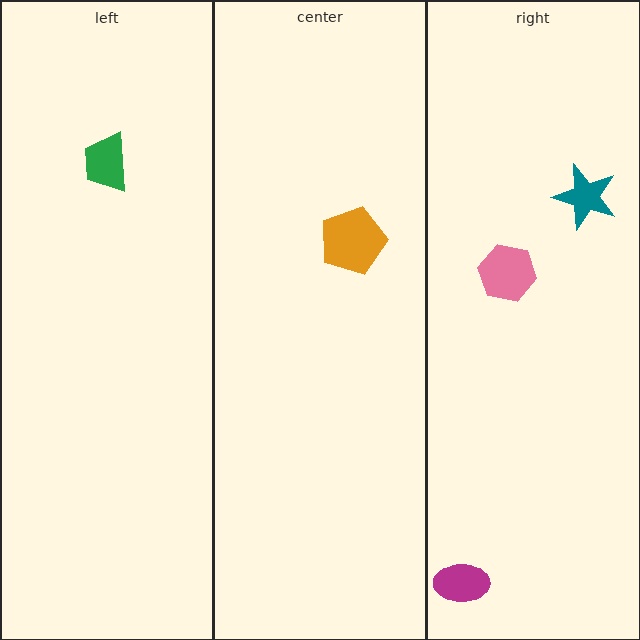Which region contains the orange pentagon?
The center region.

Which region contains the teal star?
The right region.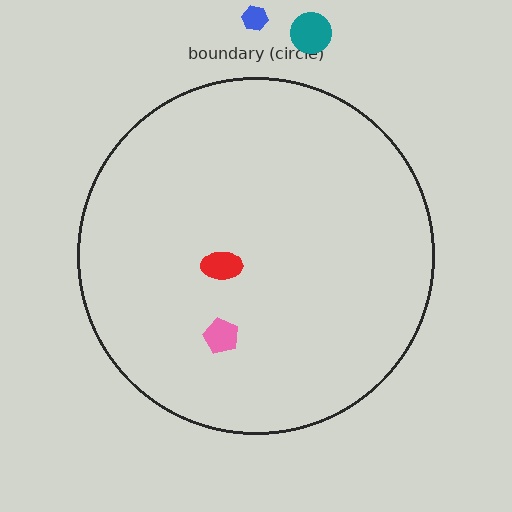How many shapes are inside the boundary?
2 inside, 2 outside.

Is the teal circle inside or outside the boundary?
Outside.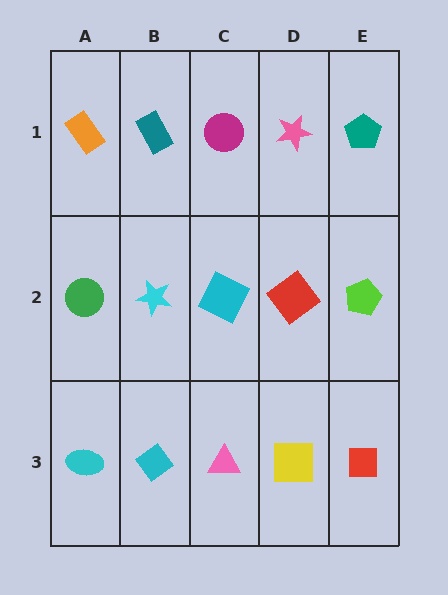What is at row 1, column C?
A magenta circle.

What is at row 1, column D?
A pink star.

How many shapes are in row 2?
5 shapes.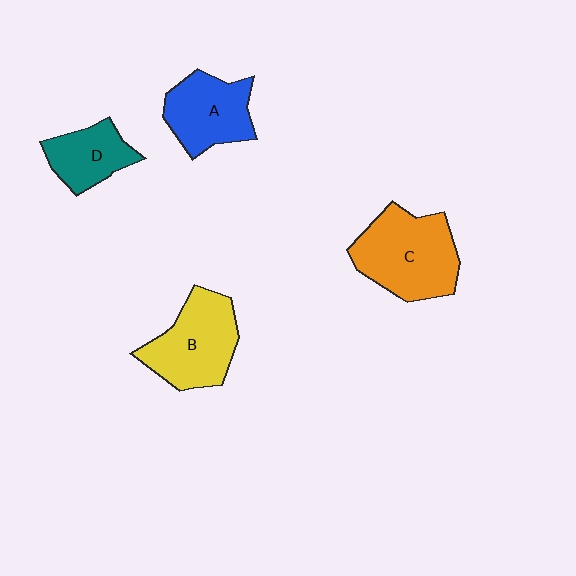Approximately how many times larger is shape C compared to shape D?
Approximately 1.8 times.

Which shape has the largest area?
Shape C (orange).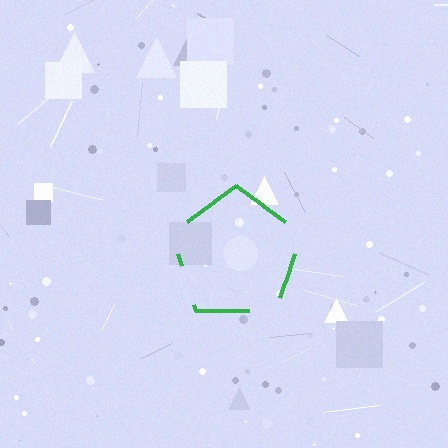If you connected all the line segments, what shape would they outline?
They would outline a pentagon.